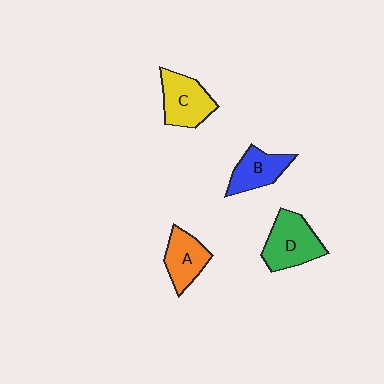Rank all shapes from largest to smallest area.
From largest to smallest: D (green), C (yellow), A (orange), B (blue).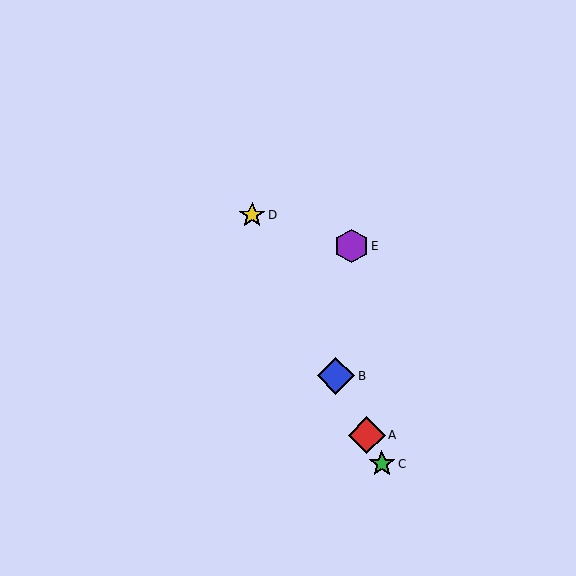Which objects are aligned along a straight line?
Objects A, B, C, D are aligned along a straight line.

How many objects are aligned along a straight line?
4 objects (A, B, C, D) are aligned along a straight line.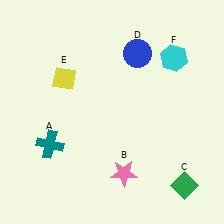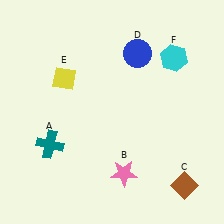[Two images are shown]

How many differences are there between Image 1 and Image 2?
There is 1 difference between the two images.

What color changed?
The diamond (C) changed from green in Image 1 to brown in Image 2.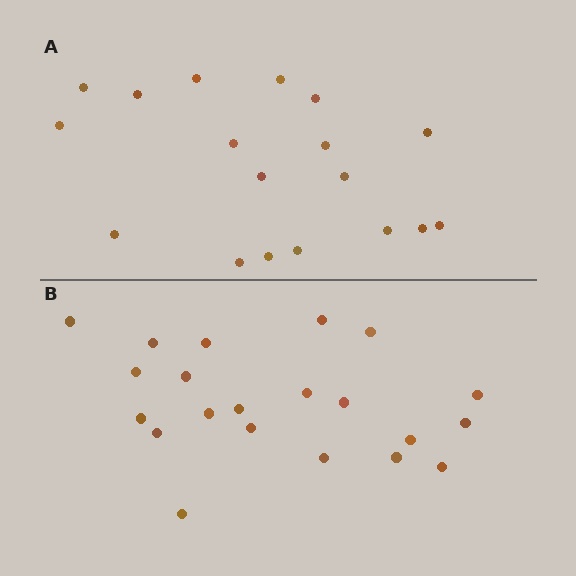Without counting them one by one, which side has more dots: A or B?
Region B (the bottom region) has more dots.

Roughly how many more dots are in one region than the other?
Region B has just a few more — roughly 2 or 3 more dots than region A.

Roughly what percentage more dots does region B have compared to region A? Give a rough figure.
About 15% more.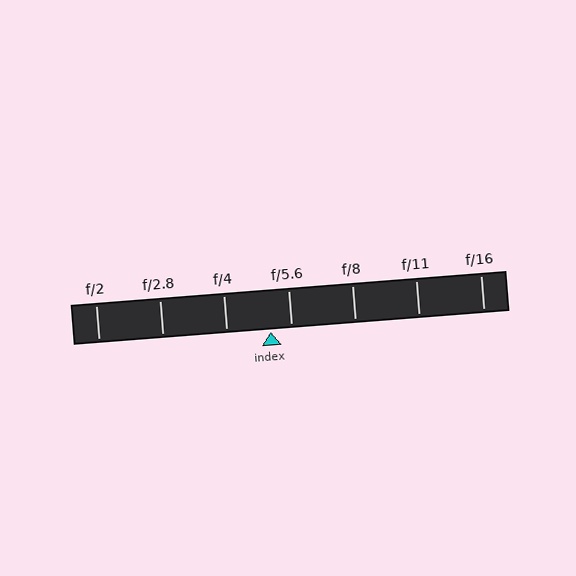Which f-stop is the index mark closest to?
The index mark is closest to f/5.6.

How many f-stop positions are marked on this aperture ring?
There are 7 f-stop positions marked.